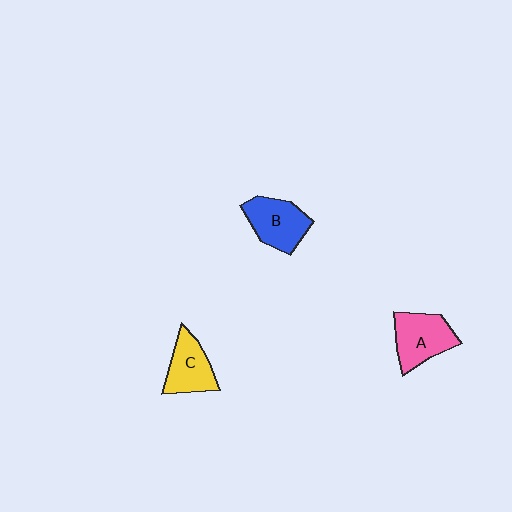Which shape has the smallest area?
Shape C (yellow).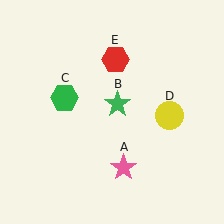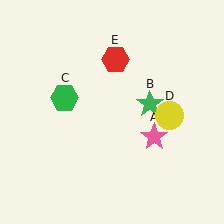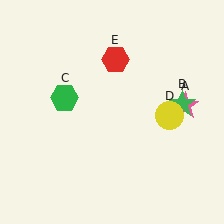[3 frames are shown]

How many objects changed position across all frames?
2 objects changed position: pink star (object A), green star (object B).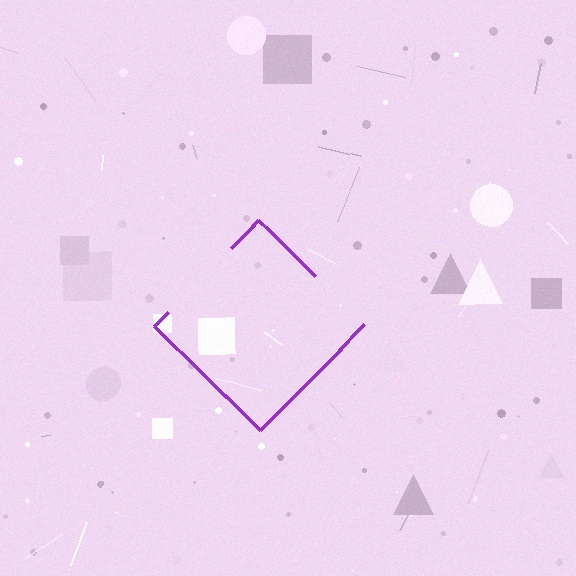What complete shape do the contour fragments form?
The contour fragments form a diamond.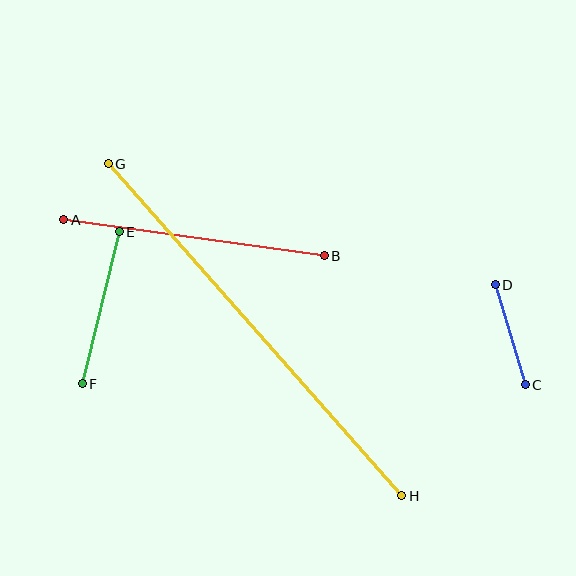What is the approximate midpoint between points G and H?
The midpoint is at approximately (255, 330) pixels.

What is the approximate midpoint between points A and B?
The midpoint is at approximately (194, 238) pixels.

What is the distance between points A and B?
The distance is approximately 263 pixels.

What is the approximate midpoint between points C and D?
The midpoint is at approximately (510, 335) pixels.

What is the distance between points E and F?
The distance is approximately 157 pixels.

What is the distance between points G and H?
The distance is approximately 443 pixels.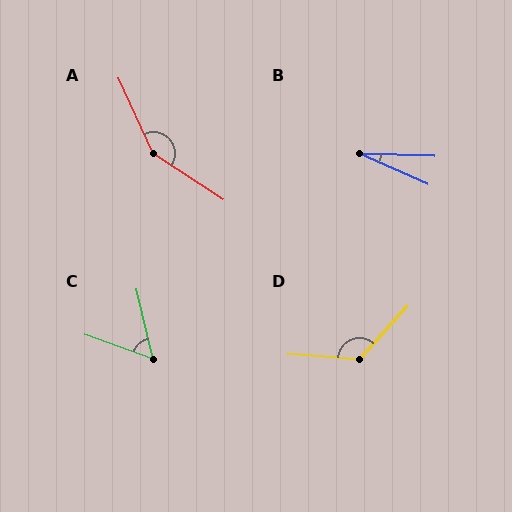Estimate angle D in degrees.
Approximately 128 degrees.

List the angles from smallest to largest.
B (22°), C (57°), D (128°), A (148°).